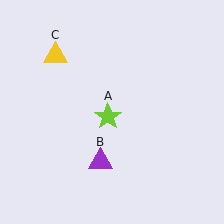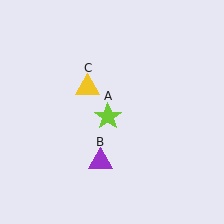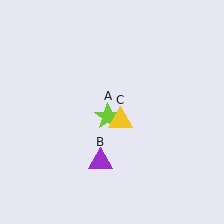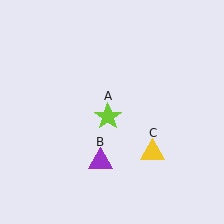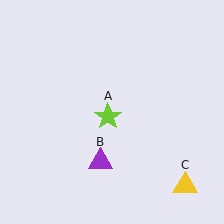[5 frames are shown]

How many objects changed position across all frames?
1 object changed position: yellow triangle (object C).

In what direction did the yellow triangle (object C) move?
The yellow triangle (object C) moved down and to the right.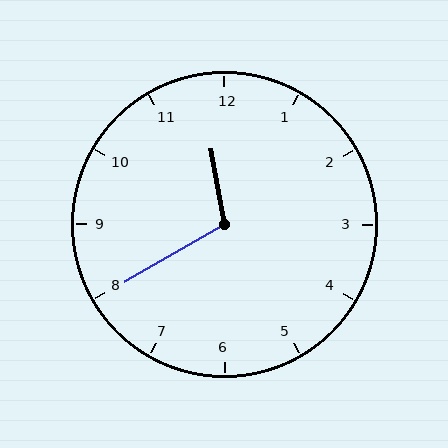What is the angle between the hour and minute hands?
Approximately 110 degrees.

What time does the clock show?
11:40.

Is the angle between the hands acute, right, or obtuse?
It is obtuse.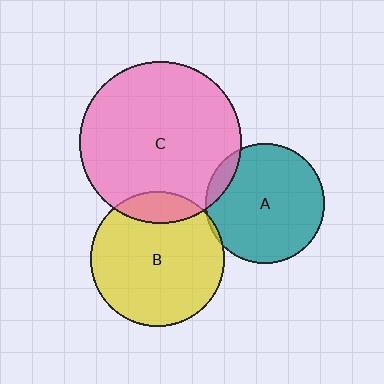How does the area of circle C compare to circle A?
Approximately 1.9 times.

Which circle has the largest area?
Circle C (pink).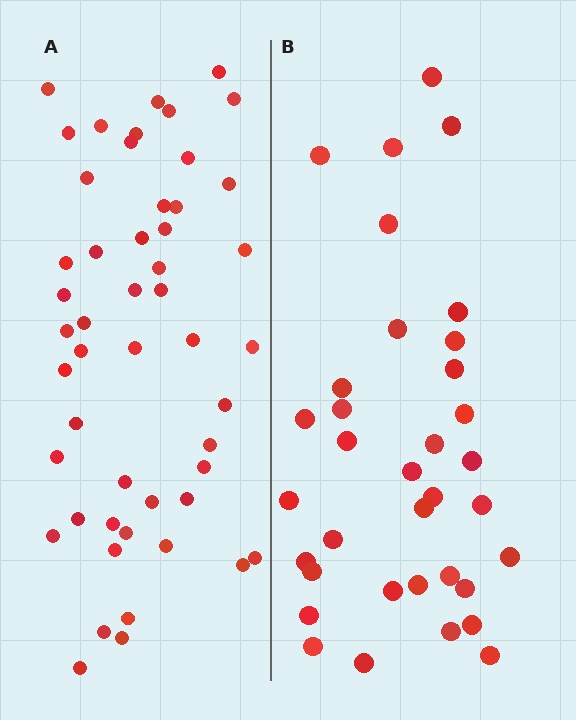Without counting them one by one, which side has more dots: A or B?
Region A (the left region) has more dots.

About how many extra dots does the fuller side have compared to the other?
Region A has approximately 15 more dots than region B.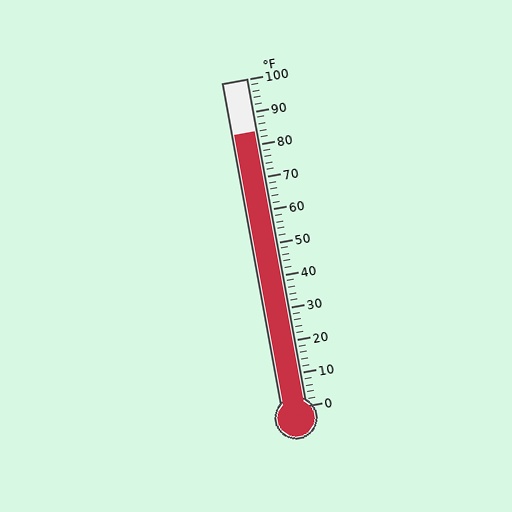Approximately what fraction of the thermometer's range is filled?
The thermometer is filled to approximately 85% of its range.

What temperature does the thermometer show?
The thermometer shows approximately 84°F.